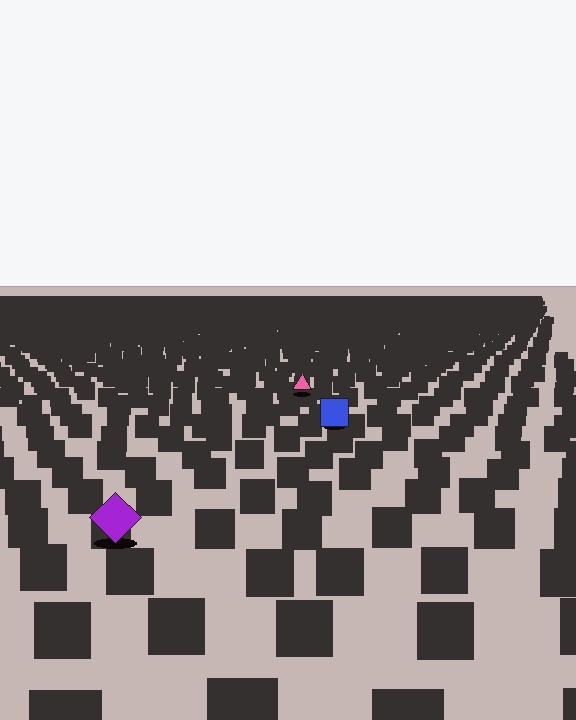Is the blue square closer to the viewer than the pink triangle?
Yes. The blue square is closer — you can tell from the texture gradient: the ground texture is coarser near it.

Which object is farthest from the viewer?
The pink triangle is farthest from the viewer. It appears smaller and the ground texture around it is denser.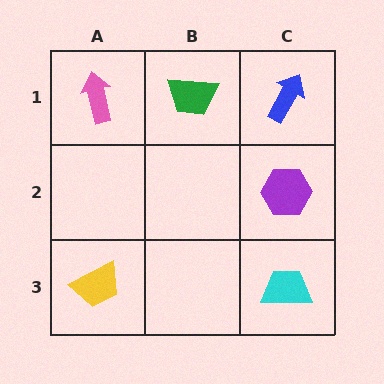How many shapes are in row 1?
3 shapes.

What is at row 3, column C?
A cyan trapezoid.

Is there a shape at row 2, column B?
No, that cell is empty.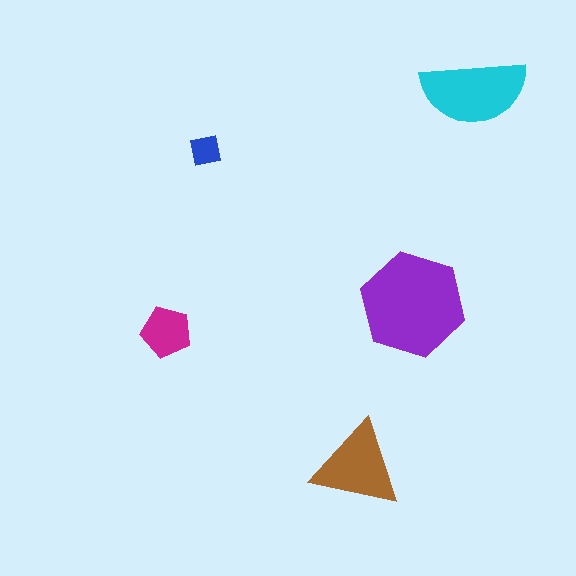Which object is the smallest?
The blue square.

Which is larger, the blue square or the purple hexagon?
The purple hexagon.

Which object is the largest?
The purple hexagon.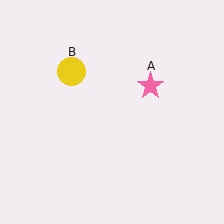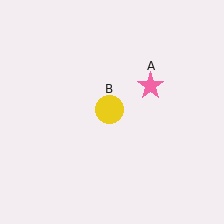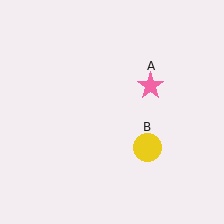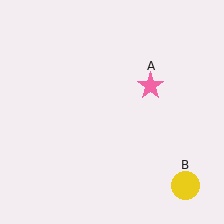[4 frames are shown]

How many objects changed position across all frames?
1 object changed position: yellow circle (object B).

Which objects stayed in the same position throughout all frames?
Pink star (object A) remained stationary.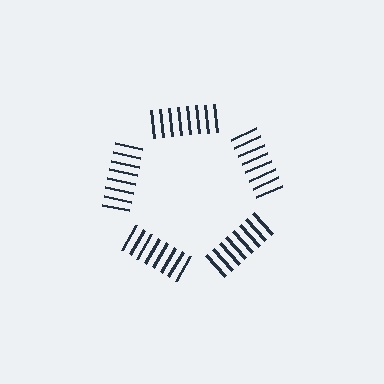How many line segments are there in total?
40 — 8 along each of the 5 edges.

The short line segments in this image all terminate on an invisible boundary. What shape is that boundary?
An illusory pentagon — the line segments terminate on its edges but no continuous stroke is drawn.